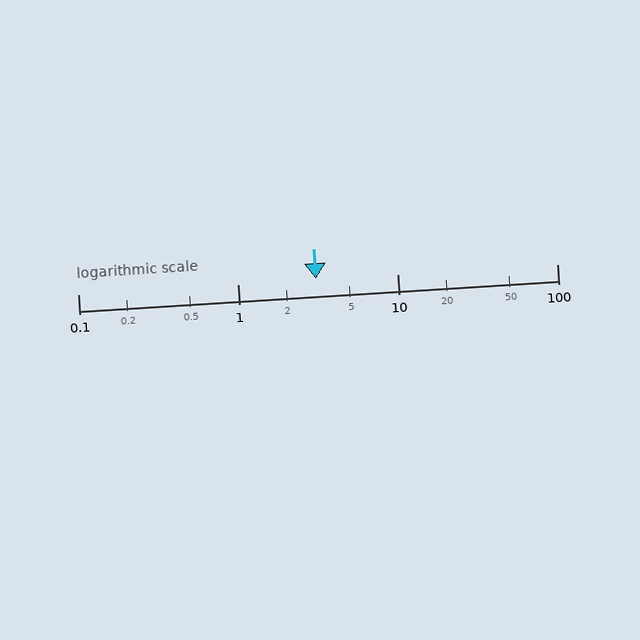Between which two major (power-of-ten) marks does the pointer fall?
The pointer is between 1 and 10.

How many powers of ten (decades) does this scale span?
The scale spans 3 decades, from 0.1 to 100.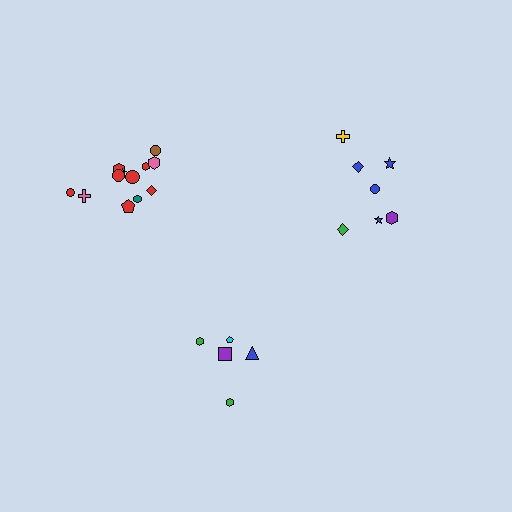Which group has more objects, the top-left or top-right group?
The top-left group.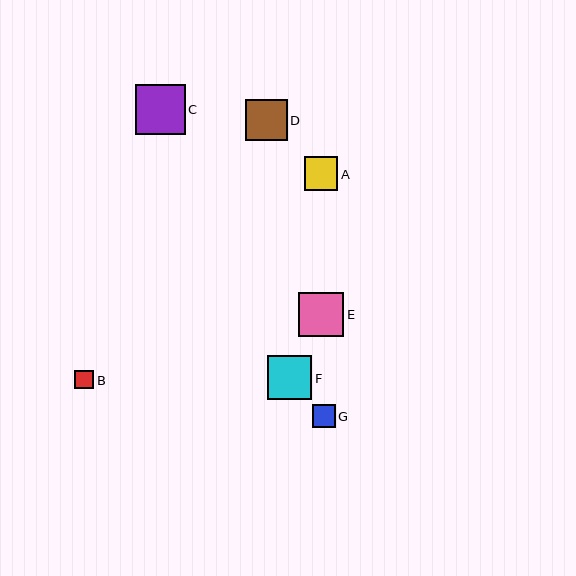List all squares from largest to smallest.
From largest to smallest: C, E, F, D, A, G, B.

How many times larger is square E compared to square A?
Square E is approximately 1.3 times the size of square A.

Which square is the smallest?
Square B is the smallest with a size of approximately 19 pixels.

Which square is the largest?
Square C is the largest with a size of approximately 50 pixels.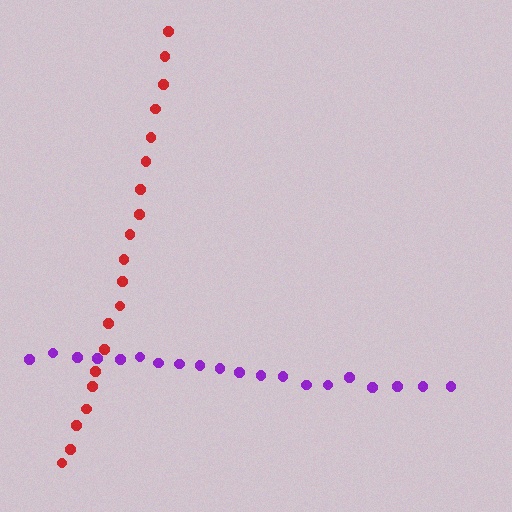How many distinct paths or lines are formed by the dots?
There are 2 distinct paths.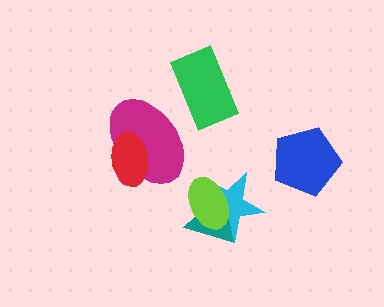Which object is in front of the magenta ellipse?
The red ellipse is in front of the magenta ellipse.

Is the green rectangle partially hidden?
No, no other shape covers it.